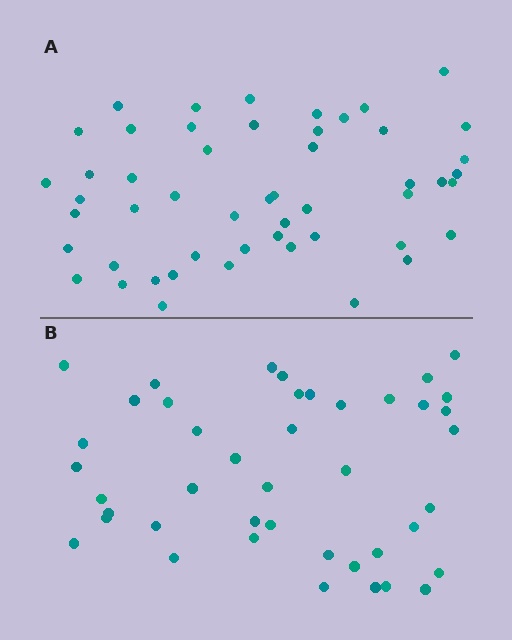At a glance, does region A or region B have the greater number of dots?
Region A (the top region) has more dots.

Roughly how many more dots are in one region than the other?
Region A has roughly 8 or so more dots than region B.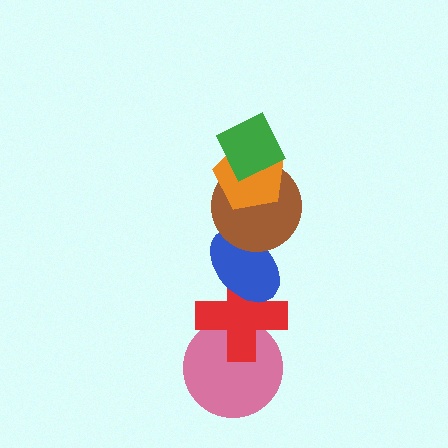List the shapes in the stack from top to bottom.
From top to bottom: the green diamond, the orange pentagon, the brown circle, the blue ellipse, the red cross, the pink circle.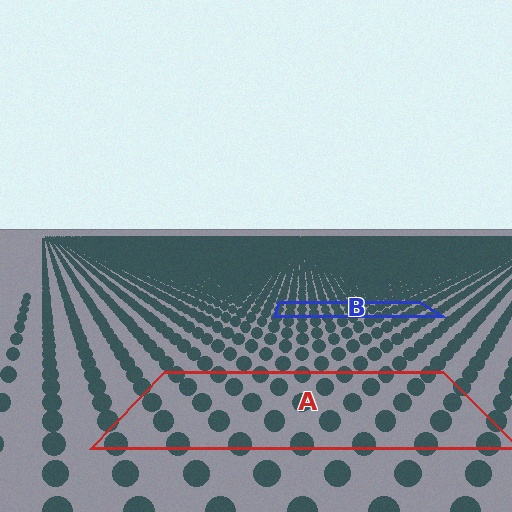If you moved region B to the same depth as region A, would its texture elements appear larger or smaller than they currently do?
They would appear larger. At a closer depth, the same texture elements are projected at a bigger on-screen size.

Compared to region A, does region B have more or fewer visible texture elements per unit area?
Region B has more texture elements per unit area — they are packed more densely because it is farther away.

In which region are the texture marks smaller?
The texture marks are smaller in region B, because it is farther away.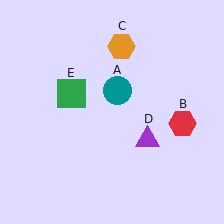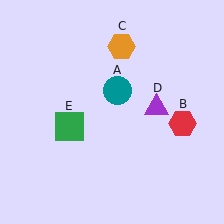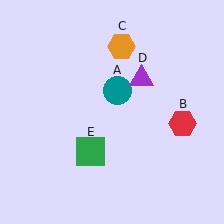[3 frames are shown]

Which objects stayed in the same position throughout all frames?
Teal circle (object A) and red hexagon (object B) and orange hexagon (object C) remained stationary.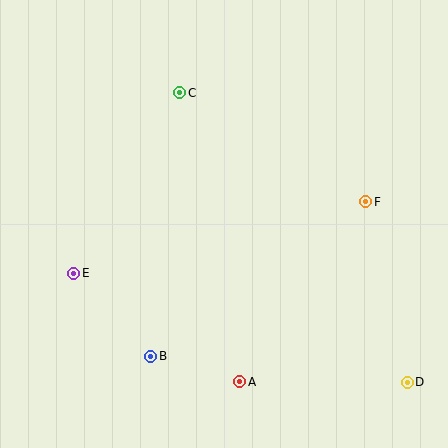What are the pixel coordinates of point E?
Point E is at (74, 273).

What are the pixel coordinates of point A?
Point A is at (240, 382).